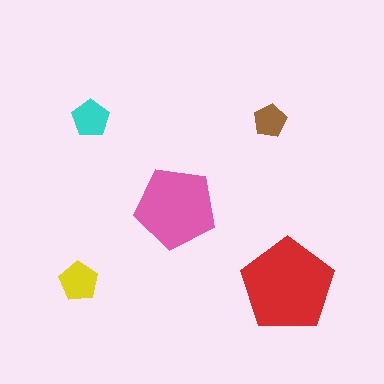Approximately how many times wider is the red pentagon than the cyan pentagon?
About 2.5 times wider.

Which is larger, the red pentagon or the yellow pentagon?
The red one.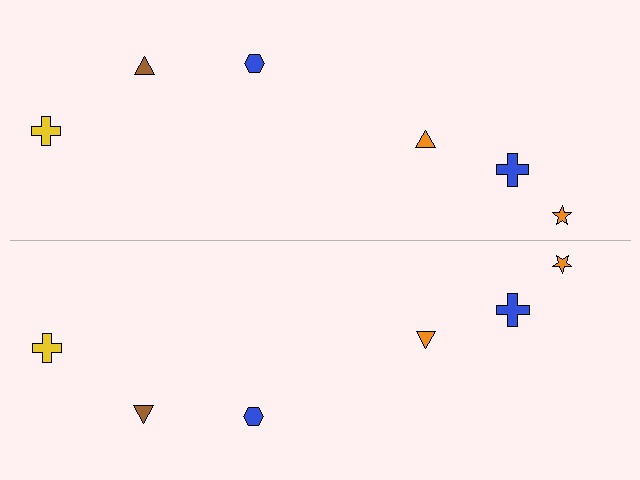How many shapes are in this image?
There are 12 shapes in this image.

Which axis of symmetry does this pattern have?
The pattern has a horizontal axis of symmetry running through the center of the image.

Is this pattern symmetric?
Yes, this pattern has bilateral (reflection) symmetry.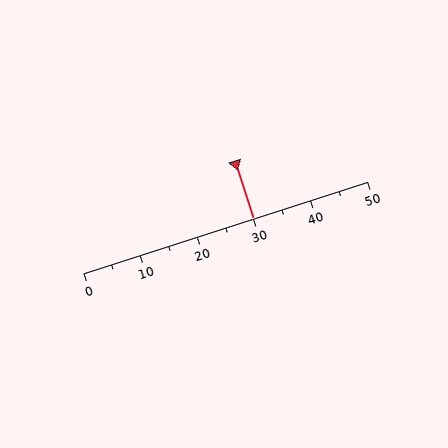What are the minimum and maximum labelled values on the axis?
The axis runs from 0 to 50.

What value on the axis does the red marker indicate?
The marker indicates approximately 30.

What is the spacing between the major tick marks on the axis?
The major ticks are spaced 10 apart.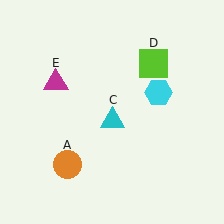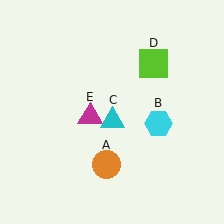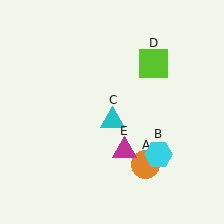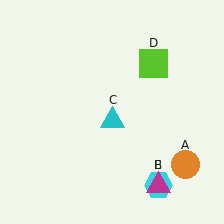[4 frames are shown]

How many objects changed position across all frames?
3 objects changed position: orange circle (object A), cyan hexagon (object B), magenta triangle (object E).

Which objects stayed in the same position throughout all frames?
Cyan triangle (object C) and lime square (object D) remained stationary.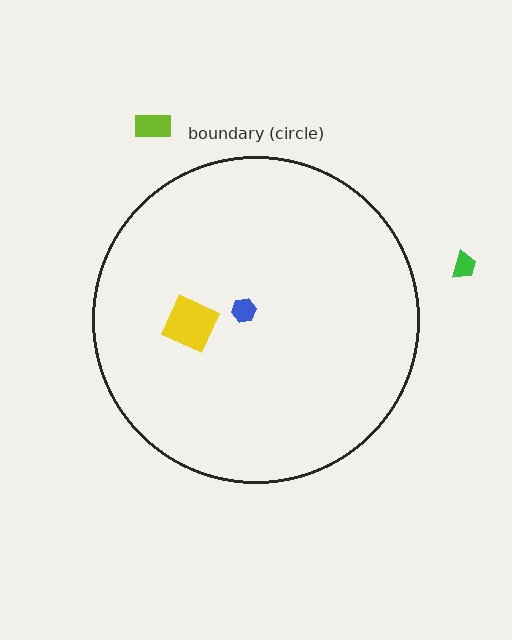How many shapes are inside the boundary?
2 inside, 2 outside.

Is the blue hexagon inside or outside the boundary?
Inside.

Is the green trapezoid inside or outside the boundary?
Outside.